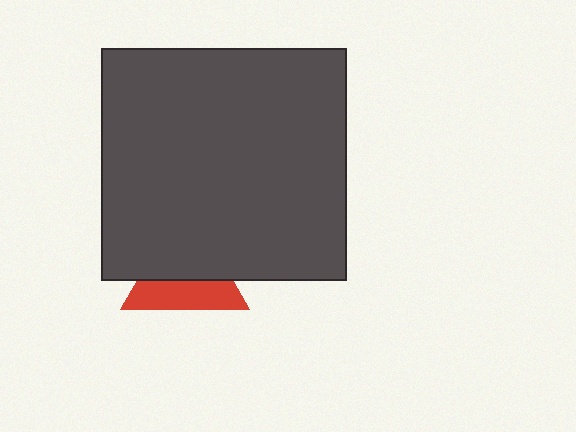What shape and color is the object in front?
The object in front is a dark gray rectangle.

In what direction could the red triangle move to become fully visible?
The red triangle could move down. That would shift it out from behind the dark gray rectangle entirely.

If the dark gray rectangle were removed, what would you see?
You would see the complete red triangle.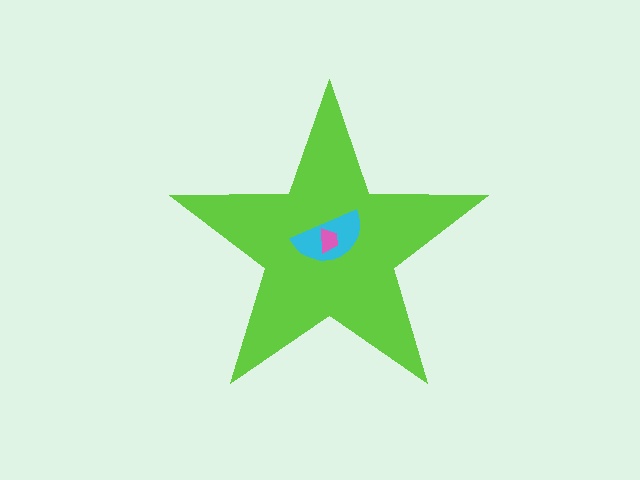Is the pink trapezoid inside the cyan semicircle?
Yes.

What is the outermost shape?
The lime star.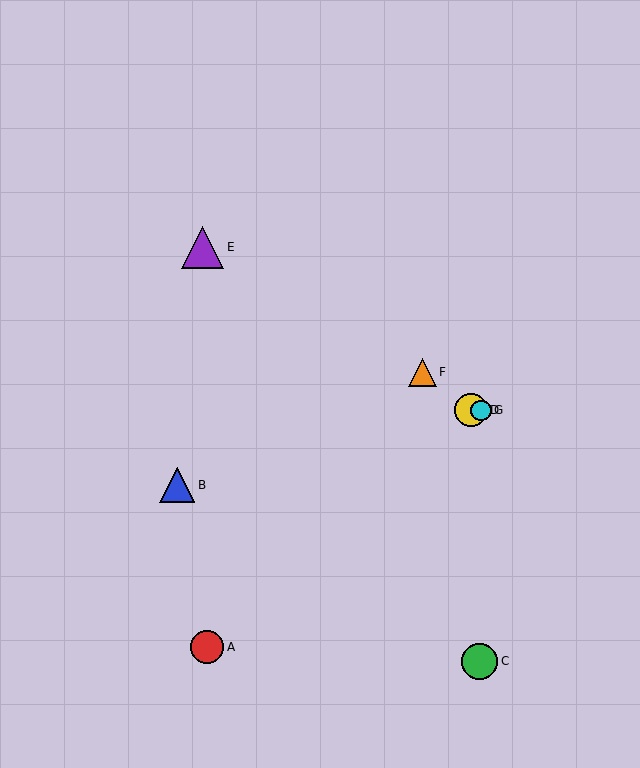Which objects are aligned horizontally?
Objects D, G are aligned horizontally.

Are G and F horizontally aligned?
No, G is at y≈410 and F is at y≈372.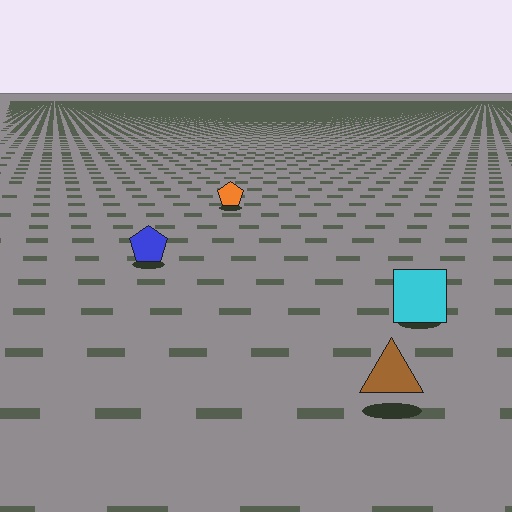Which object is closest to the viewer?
The brown triangle is closest. The texture marks near it are larger and more spread out.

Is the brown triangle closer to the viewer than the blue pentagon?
Yes. The brown triangle is closer — you can tell from the texture gradient: the ground texture is coarser near it.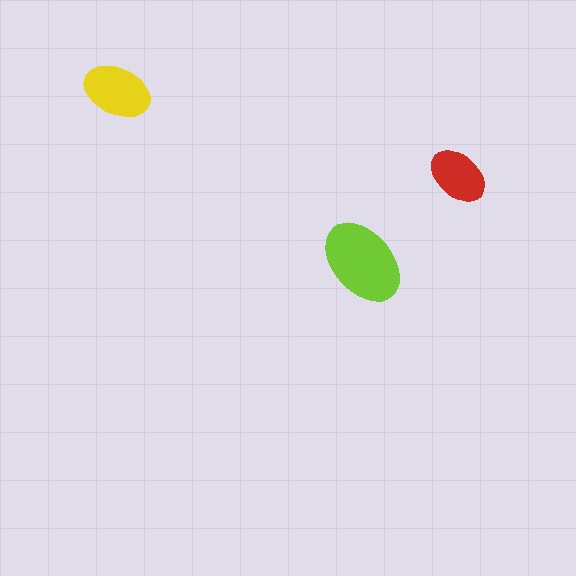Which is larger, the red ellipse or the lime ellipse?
The lime one.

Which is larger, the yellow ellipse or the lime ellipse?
The lime one.